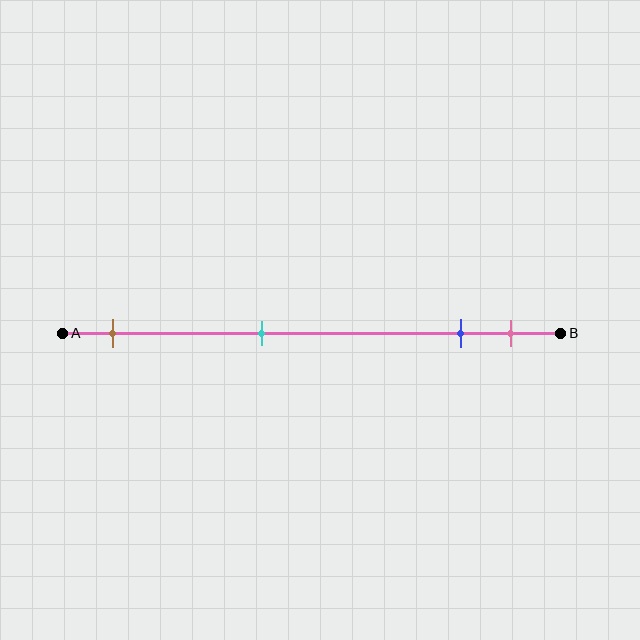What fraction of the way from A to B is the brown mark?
The brown mark is approximately 10% (0.1) of the way from A to B.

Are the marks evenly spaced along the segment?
No, the marks are not evenly spaced.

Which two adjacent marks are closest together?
The blue and pink marks are the closest adjacent pair.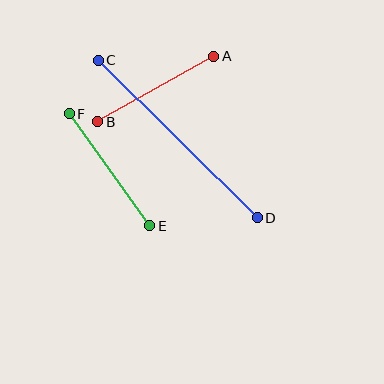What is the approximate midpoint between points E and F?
The midpoint is at approximately (110, 170) pixels.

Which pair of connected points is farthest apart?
Points C and D are farthest apart.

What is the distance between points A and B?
The distance is approximately 133 pixels.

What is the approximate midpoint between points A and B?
The midpoint is at approximately (156, 89) pixels.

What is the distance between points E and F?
The distance is approximately 138 pixels.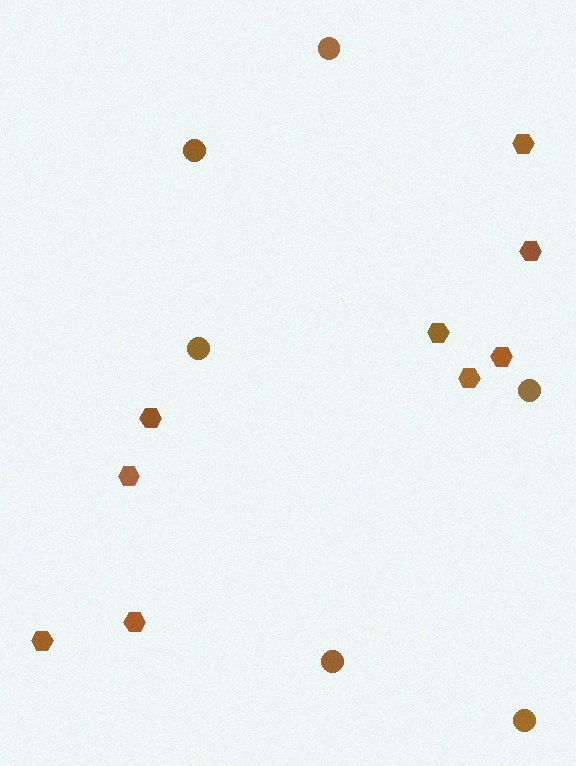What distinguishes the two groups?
There are 2 groups: one group of circles (6) and one group of hexagons (9).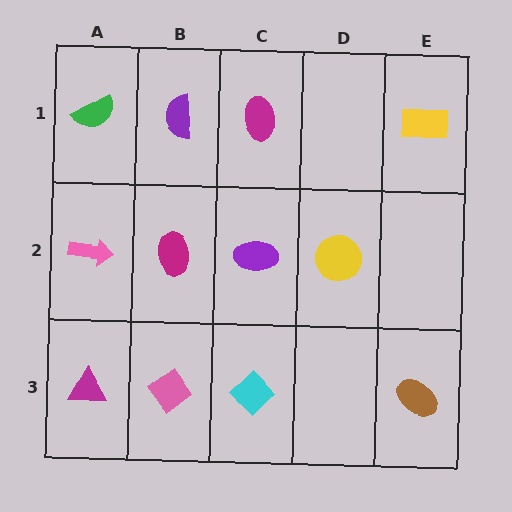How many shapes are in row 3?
4 shapes.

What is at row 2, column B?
A magenta ellipse.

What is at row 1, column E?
A yellow rectangle.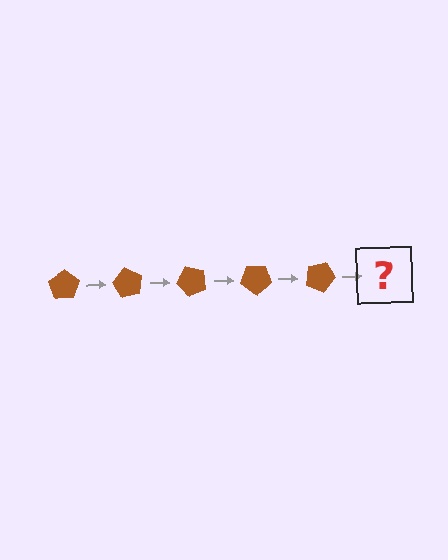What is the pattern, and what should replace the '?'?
The pattern is that the pentagon rotates 60 degrees each step. The '?' should be a brown pentagon rotated 300 degrees.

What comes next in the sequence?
The next element should be a brown pentagon rotated 300 degrees.